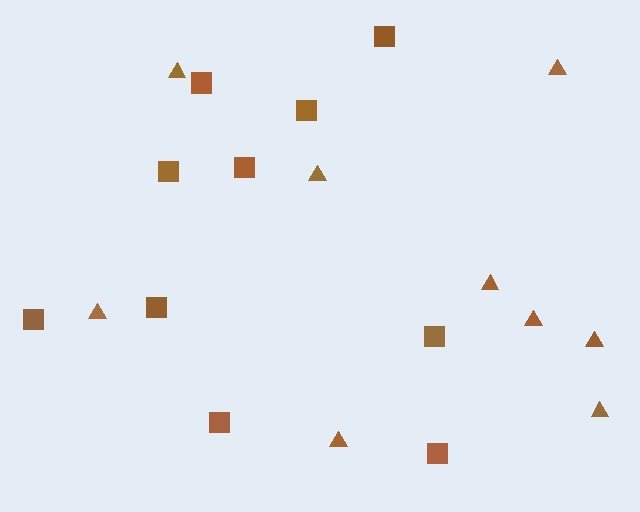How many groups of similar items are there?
There are 2 groups: one group of squares (10) and one group of triangles (9).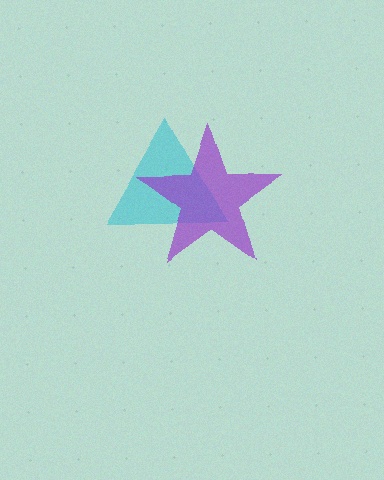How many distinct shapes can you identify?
There are 2 distinct shapes: a cyan triangle, a purple star.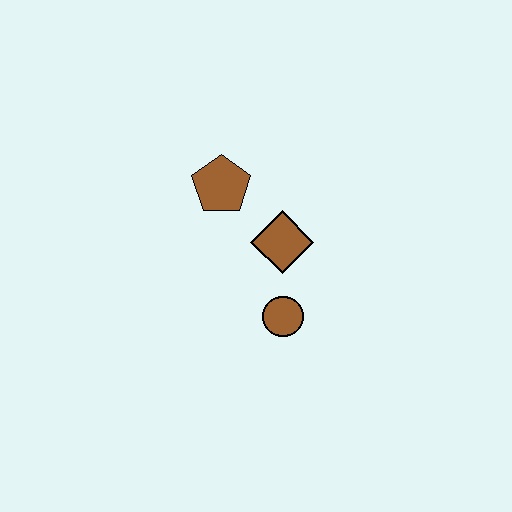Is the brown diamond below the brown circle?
No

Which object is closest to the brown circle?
The brown diamond is closest to the brown circle.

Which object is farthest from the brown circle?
The brown pentagon is farthest from the brown circle.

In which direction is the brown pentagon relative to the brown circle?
The brown pentagon is above the brown circle.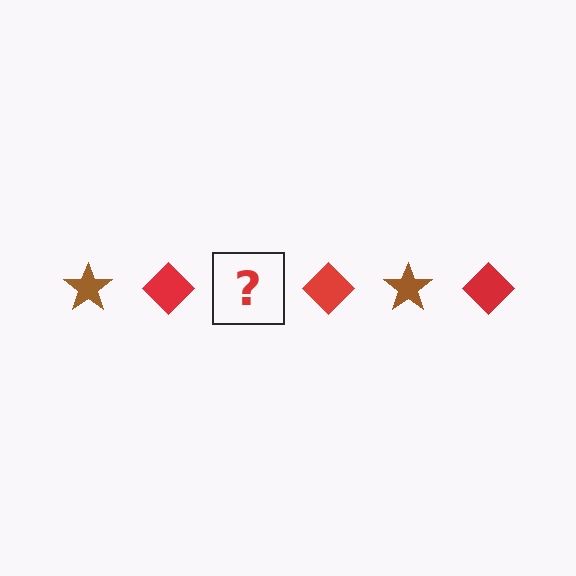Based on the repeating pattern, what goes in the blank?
The blank should be a brown star.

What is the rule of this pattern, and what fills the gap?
The rule is that the pattern alternates between brown star and red diamond. The gap should be filled with a brown star.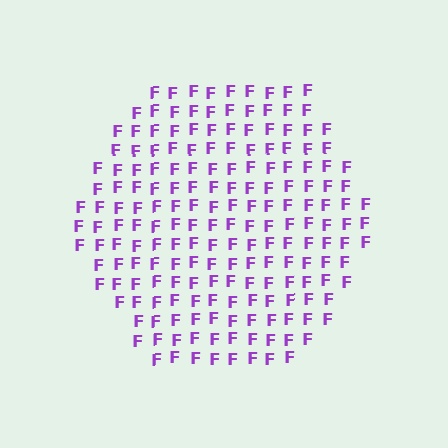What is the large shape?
The large shape is a hexagon.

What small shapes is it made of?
It is made of small letter F's.